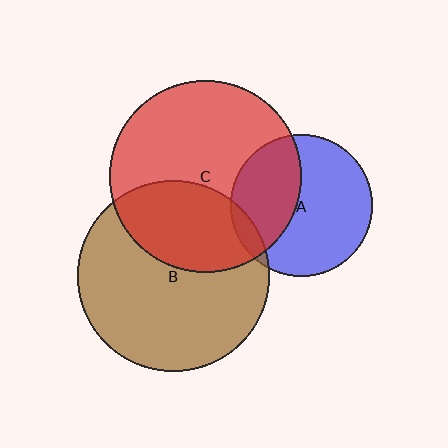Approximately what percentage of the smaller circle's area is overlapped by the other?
Approximately 35%.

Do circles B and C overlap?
Yes.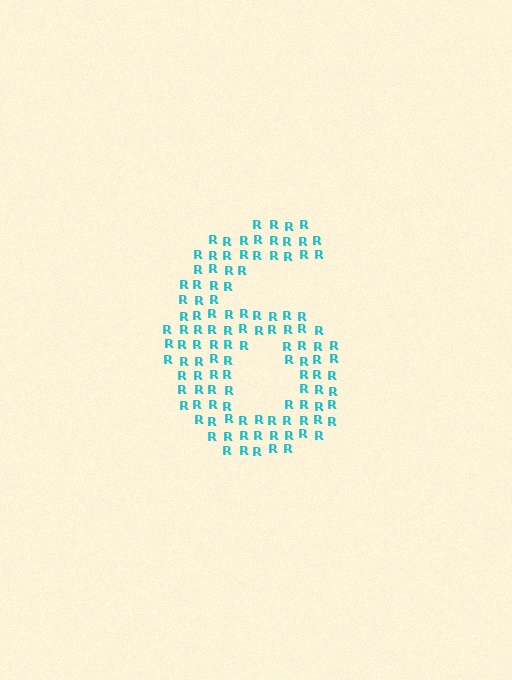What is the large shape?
The large shape is the digit 6.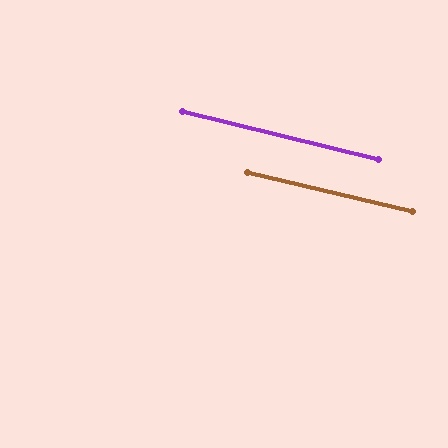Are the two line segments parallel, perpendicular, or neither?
Parallel — their directions differ by only 0.5°.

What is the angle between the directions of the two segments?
Approximately 0 degrees.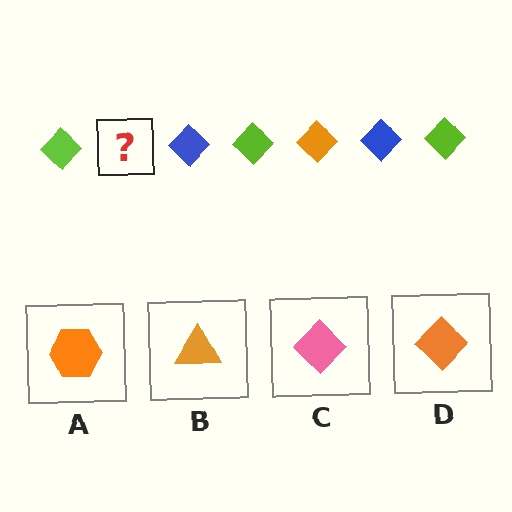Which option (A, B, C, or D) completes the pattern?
D.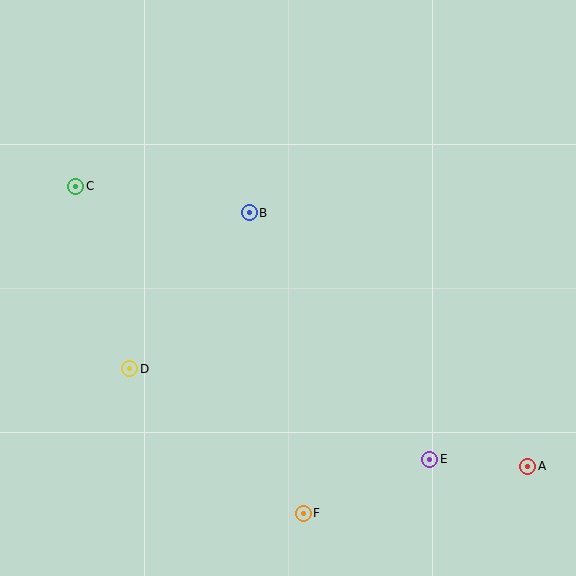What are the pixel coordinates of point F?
Point F is at (303, 513).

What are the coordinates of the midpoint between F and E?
The midpoint between F and E is at (367, 486).